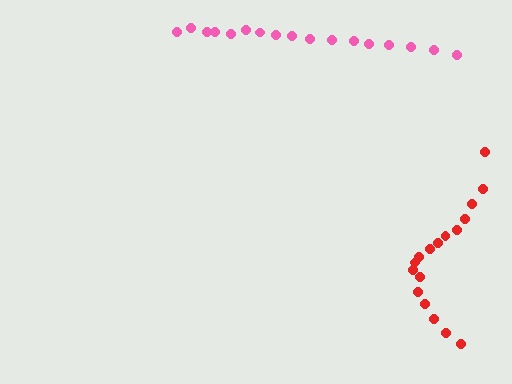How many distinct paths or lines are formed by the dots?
There are 2 distinct paths.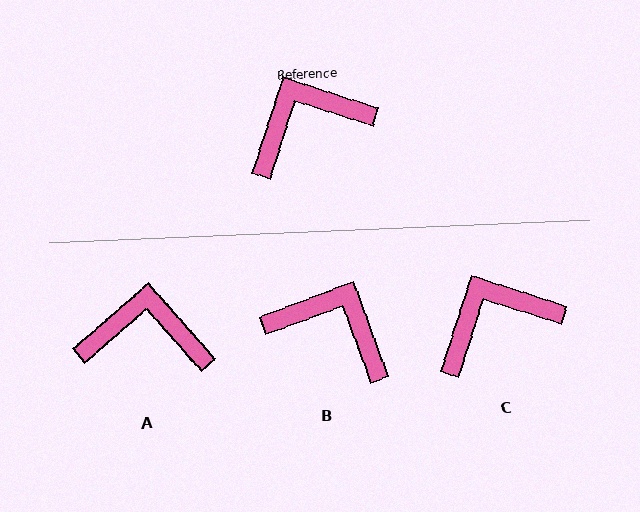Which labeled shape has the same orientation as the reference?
C.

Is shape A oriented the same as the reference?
No, it is off by about 31 degrees.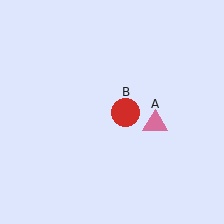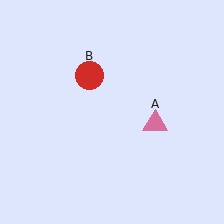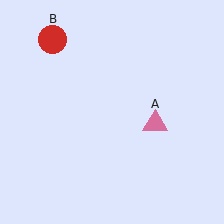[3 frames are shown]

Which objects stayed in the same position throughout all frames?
Pink triangle (object A) remained stationary.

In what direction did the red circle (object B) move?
The red circle (object B) moved up and to the left.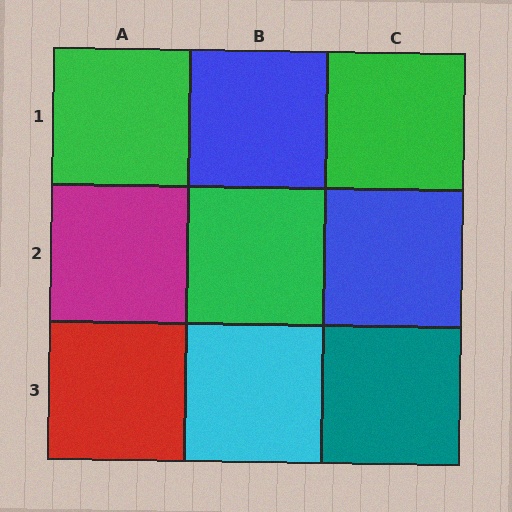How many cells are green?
3 cells are green.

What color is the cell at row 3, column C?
Teal.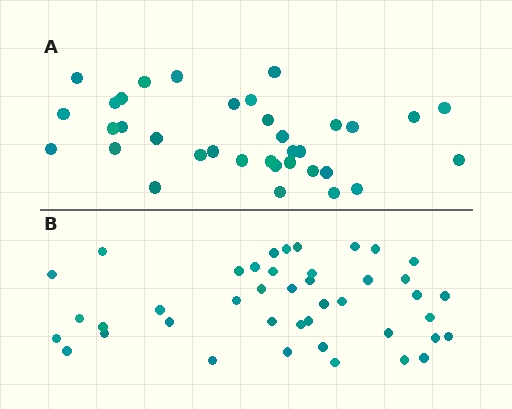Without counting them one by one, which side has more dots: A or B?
Region B (the bottom region) has more dots.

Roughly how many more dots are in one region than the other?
Region B has roughly 8 or so more dots than region A.